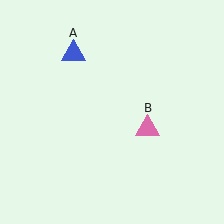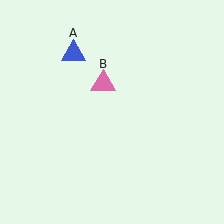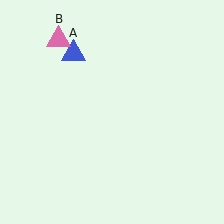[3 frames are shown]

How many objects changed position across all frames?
1 object changed position: pink triangle (object B).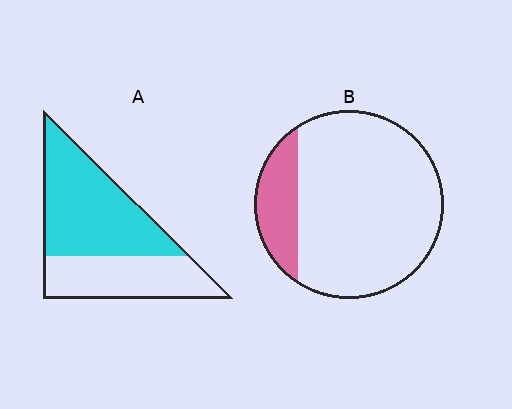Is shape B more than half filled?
No.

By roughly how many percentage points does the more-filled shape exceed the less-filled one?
By roughly 40 percentage points (A over B).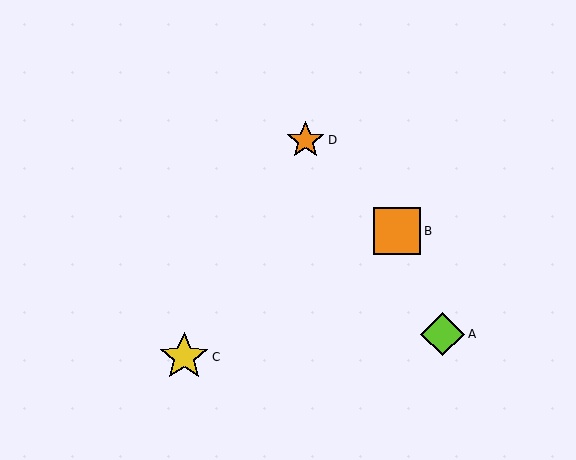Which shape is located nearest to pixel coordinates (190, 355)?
The yellow star (labeled C) at (184, 357) is nearest to that location.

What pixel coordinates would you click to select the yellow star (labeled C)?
Click at (184, 357) to select the yellow star C.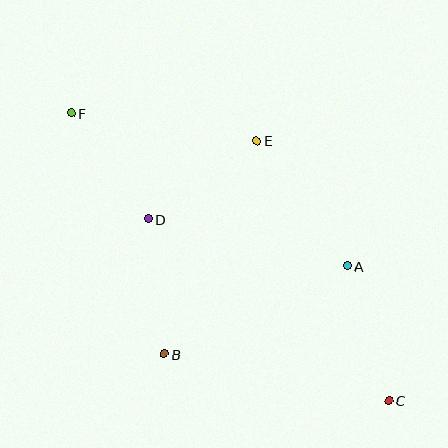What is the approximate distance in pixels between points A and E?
The distance between A and E is approximately 155 pixels.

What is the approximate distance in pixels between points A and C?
The distance between A and C is approximately 141 pixels.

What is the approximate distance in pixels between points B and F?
The distance between B and F is approximately 258 pixels.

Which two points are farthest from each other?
Points C and F are farthest from each other.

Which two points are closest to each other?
Points D and F are closest to each other.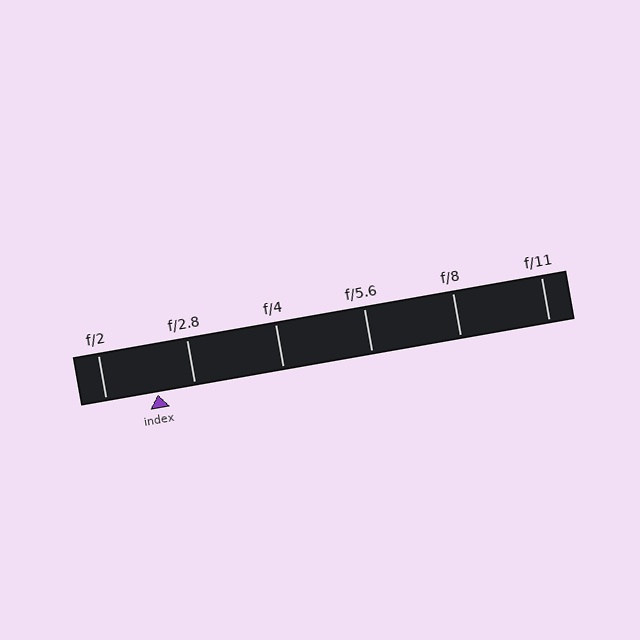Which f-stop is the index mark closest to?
The index mark is closest to f/2.8.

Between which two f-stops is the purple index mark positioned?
The index mark is between f/2 and f/2.8.